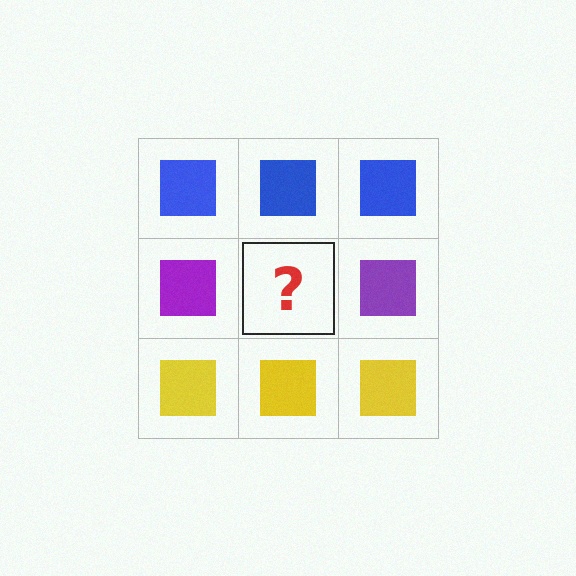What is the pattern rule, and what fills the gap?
The rule is that each row has a consistent color. The gap should be filled with a purple square.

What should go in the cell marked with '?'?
The missing cell should contain a purple square.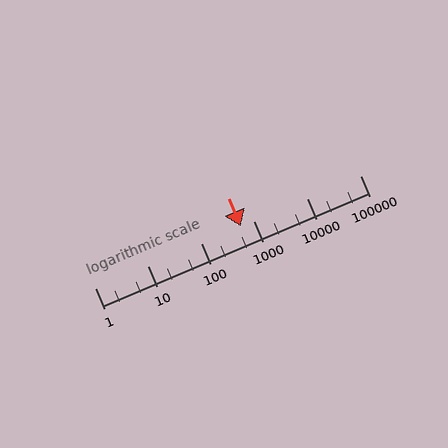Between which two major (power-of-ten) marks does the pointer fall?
The pointer is between 100 and 1000.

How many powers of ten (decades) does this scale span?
The scale spans 5 decades, from 1 to 100000.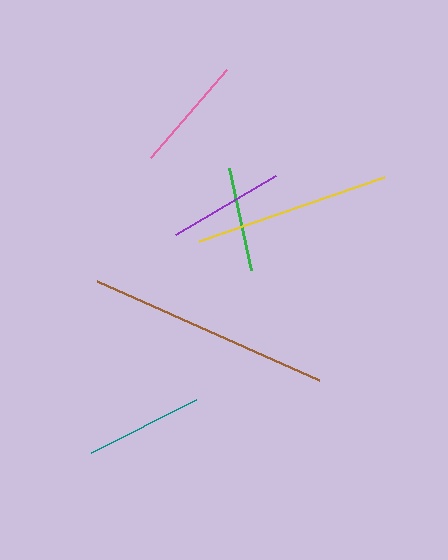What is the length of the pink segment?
The pink segment is approximately 115 pixels long.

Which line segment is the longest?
The brown line is the longest at approximately 243 pixels.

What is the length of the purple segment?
The purple segment is approximately 116 pixels long.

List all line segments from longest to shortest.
From longest to shortest: brown, yellow, teal, purple, pink, green.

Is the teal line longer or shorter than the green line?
The teal line is longer than the green line.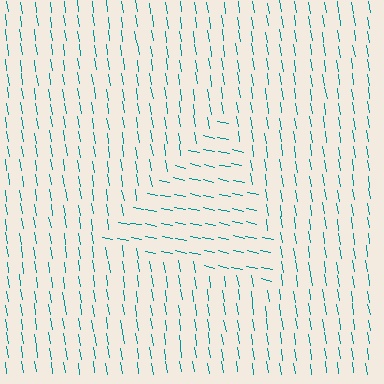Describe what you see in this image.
The image is filled with small teal line segments. A triangle region in the image has lines oriented differently from the surrounding lines, creating a visible texture boundary.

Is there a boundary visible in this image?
Yes, there is a texture boundary formed by a change in line orientation.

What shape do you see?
I see a triangle.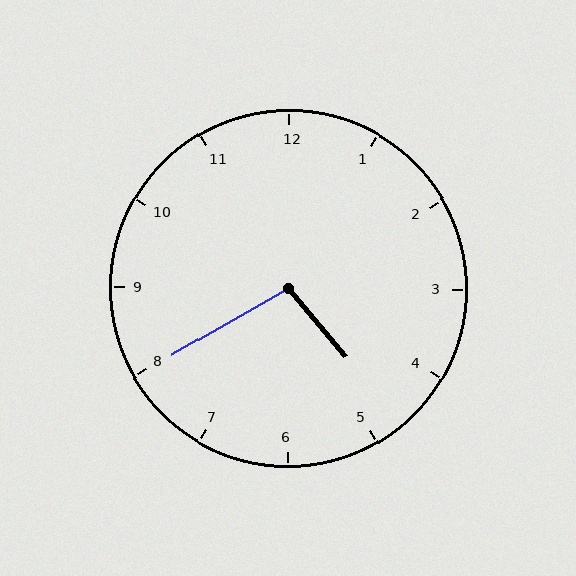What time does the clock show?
4:40.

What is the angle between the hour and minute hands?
Approximately 100 degrees.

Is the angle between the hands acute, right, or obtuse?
It is obtuse.